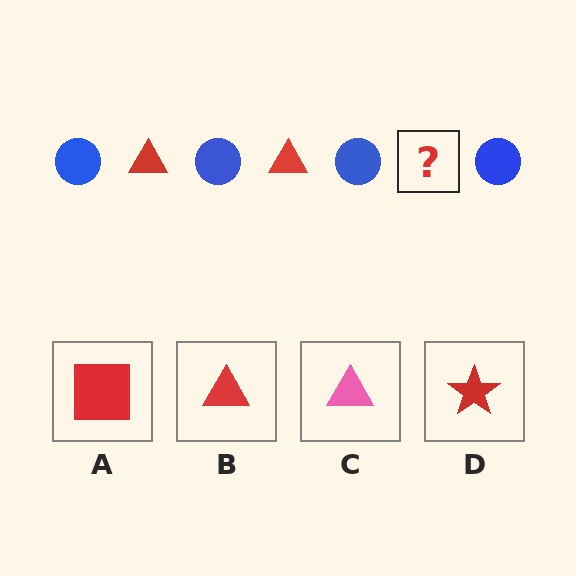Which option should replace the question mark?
Option B.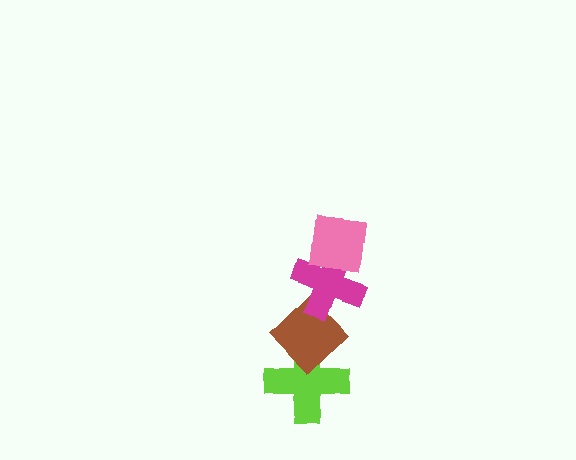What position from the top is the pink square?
The pink square is 1st from the top.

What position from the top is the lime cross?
The lime cross is 4th from the top.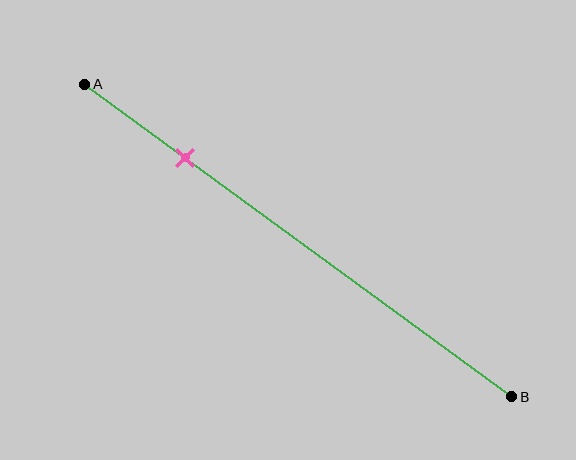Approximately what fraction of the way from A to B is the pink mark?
The pink mark is approximately 25% of the way from A to B.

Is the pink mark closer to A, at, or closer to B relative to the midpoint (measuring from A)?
The pink mark is closer to point A than the midpoint of segment AB.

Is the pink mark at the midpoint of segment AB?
No, the mark is at about 25% from A, not at the 50% midpoint.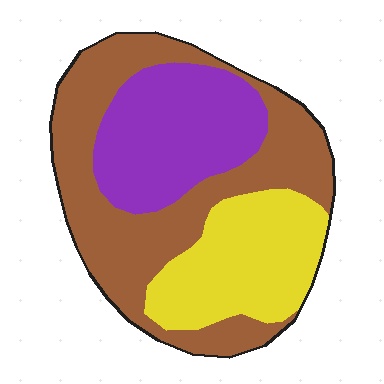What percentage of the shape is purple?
Purple covers 27% of the shape.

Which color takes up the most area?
Brown, at roughly 45%.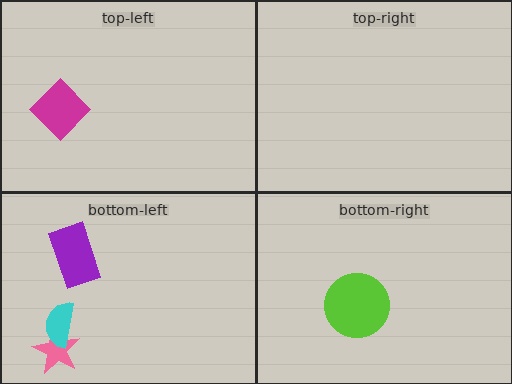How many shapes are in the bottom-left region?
3.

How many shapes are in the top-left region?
1.